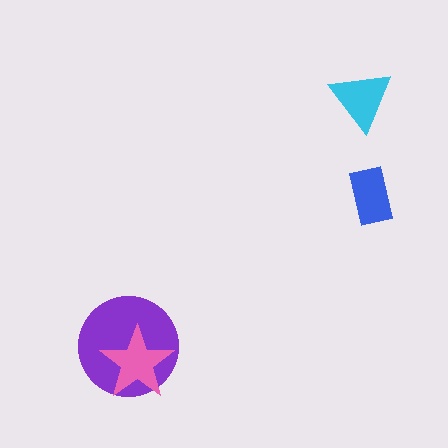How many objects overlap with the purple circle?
1 object overlaps with the purple circle.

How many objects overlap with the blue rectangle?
0 objects overlap with the blue rectangle.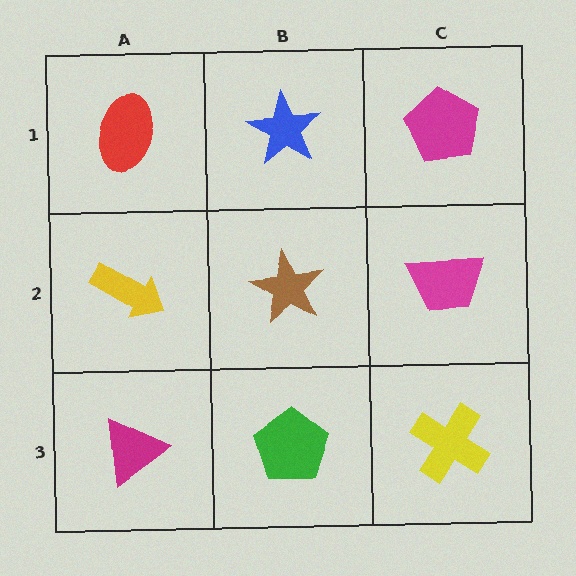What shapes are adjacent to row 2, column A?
A red ellipse (row 1, column A), a magenta triangle (row 3, column A), a brown star (row 2, column B).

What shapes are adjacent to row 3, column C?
A magenta trapezoid (row 2, column C), a green pentagon (row 3, column B).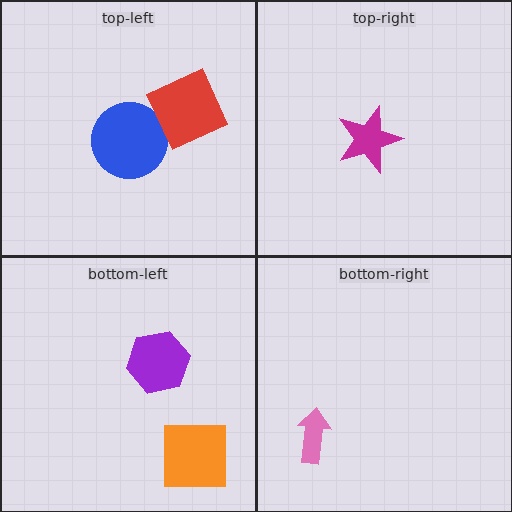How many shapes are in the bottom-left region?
2.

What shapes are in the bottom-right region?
The pink arrow.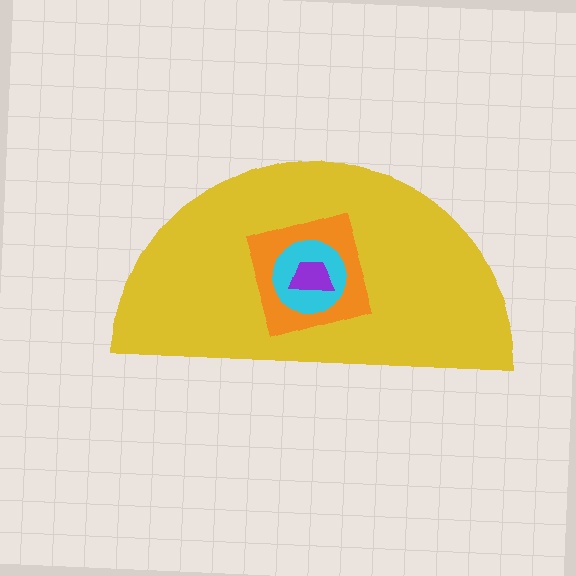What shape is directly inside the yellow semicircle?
The orange diamond.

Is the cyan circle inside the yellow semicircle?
Yes.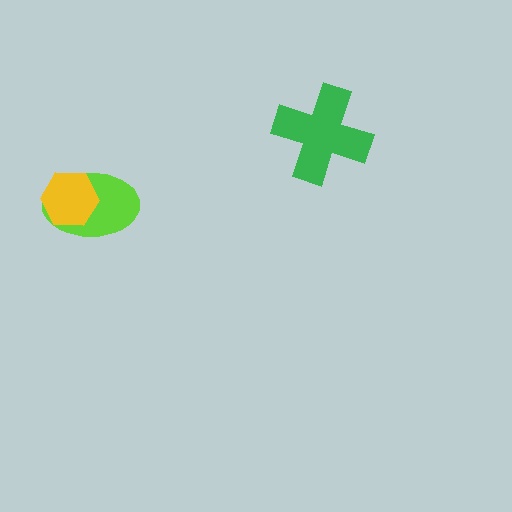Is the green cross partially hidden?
No, no other shape covers it.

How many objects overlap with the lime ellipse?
1 object overlaps with the lime ellipse.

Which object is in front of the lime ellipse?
The yellow hexagon is in front of the lime ellipse.